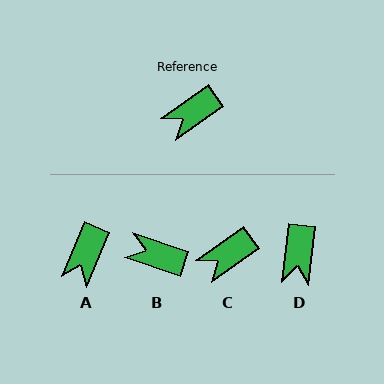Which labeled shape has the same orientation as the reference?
C.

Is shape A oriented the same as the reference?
No, it is off by about 32 degrees.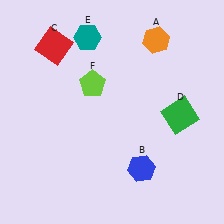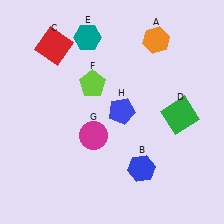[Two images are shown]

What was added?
A magenta circle (G), a blue pentagon (H) were added in Image 2.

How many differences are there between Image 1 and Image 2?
There are 2 differences between the two images.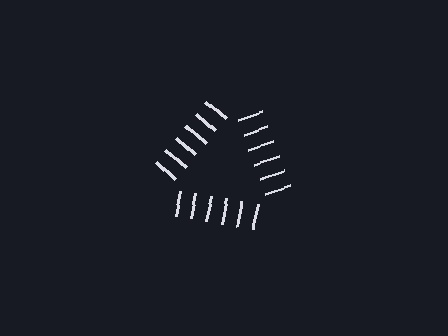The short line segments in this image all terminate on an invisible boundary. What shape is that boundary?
An illusory triangle — the line segments terminate on its edges but no continuous stroke is drawn.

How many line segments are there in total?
18 — 6 along each of the 3 edges.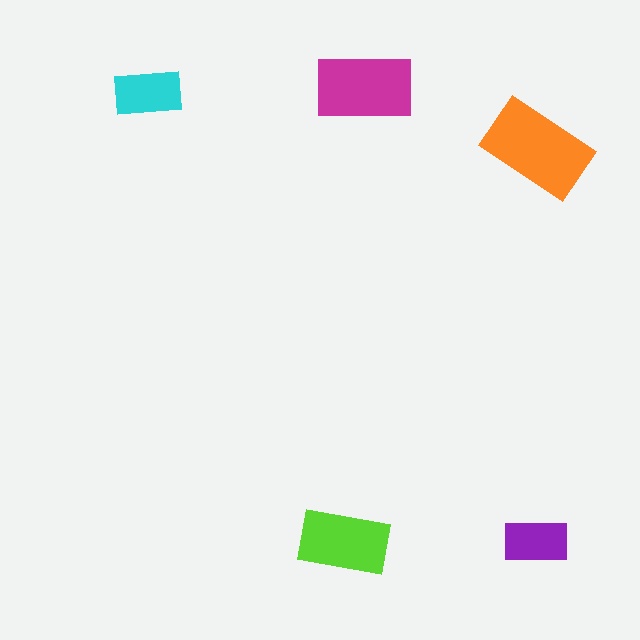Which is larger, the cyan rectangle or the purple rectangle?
The cyan one.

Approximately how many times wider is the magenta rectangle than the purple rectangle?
About 1.5 times wider.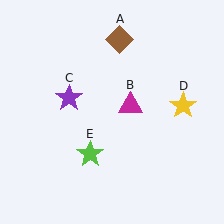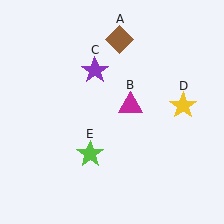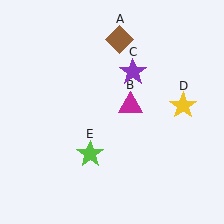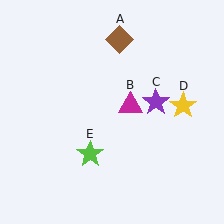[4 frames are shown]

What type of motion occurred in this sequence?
The purple star (object C) rotated clockwise around the center of the scene.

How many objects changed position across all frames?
1 object changed position: purple star (object C).